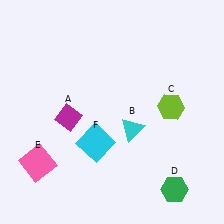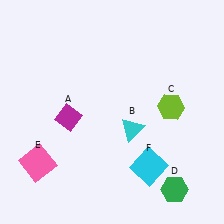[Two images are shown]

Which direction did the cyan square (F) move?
The cyan square (F) moved right.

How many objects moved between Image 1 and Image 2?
1 object moved between the two images.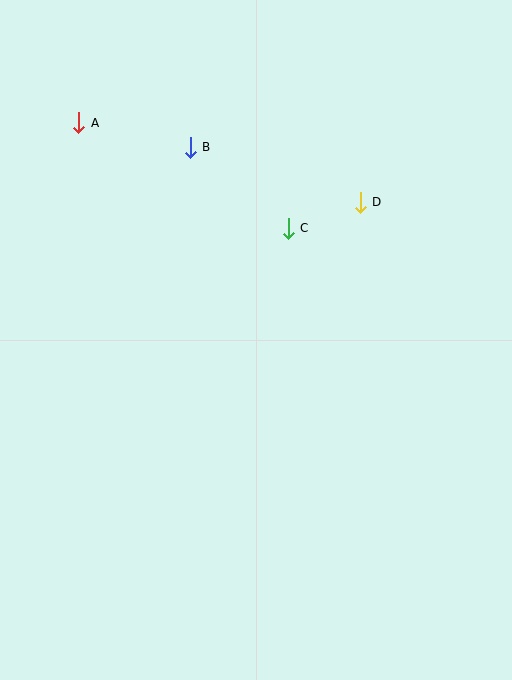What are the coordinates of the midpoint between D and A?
The midpoint between D and A is at (220, 163).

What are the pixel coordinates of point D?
Point D is at (360, 202).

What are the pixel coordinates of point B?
Point B is at (190, 147).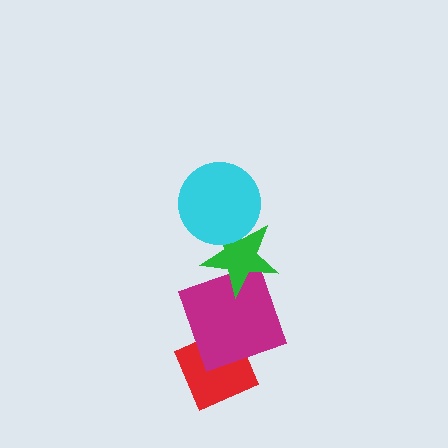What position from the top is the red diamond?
The red diamond is 4th from the top.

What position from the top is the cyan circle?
The cyan circle is 1st from the top.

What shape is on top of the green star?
The cyan circle is on top of the green star.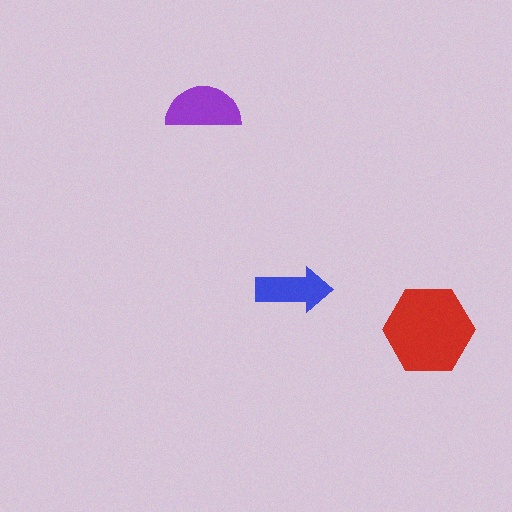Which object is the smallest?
The blue arrow.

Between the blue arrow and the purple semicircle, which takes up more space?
The purple semicircle.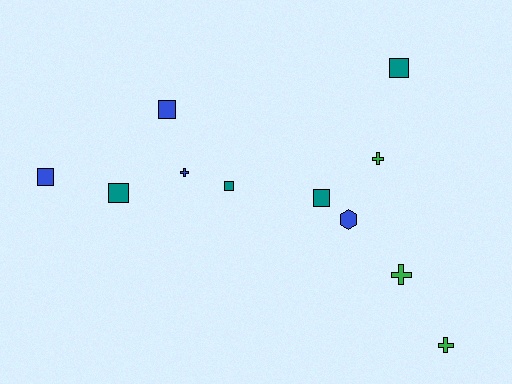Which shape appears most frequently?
Square, with 6 objects.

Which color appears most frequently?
Blue, with 4 objects.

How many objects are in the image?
There are 11 objects.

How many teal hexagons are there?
There are no teal hexagons.